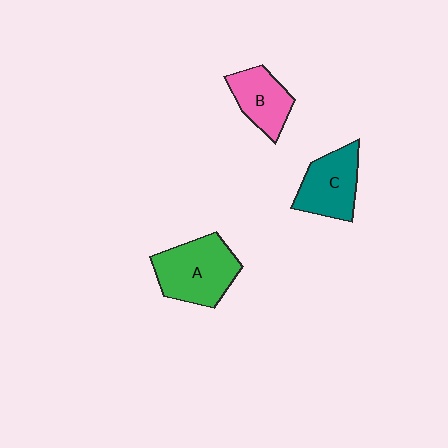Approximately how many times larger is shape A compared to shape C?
Approximately 1.3 times.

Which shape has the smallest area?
Shape B (pink).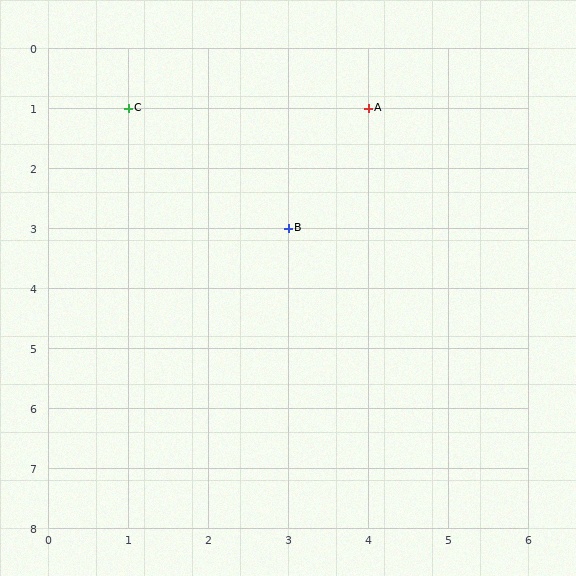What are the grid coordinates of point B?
Point B is at grid coordinates (3, 3).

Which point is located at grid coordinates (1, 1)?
Point C is at (1, 1).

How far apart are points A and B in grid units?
Points A and B are 1 column and 2 rows apart (about 2.2 grid units diagonally).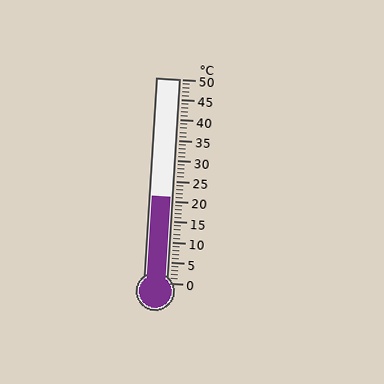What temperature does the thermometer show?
The thermometer shows approximately 21°C.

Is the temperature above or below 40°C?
The temperature is below 40°C.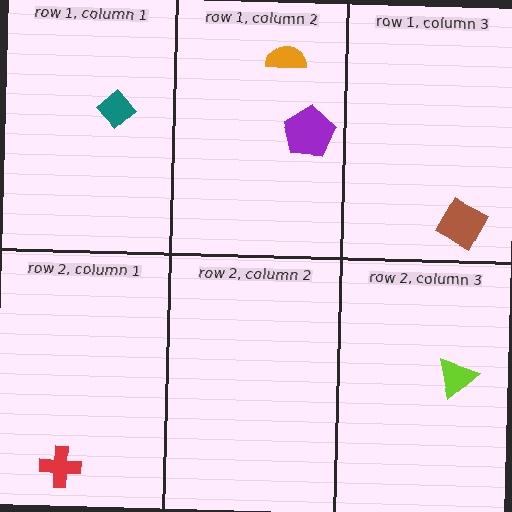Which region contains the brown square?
The row 1, column 3 region.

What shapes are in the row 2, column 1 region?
The red cross.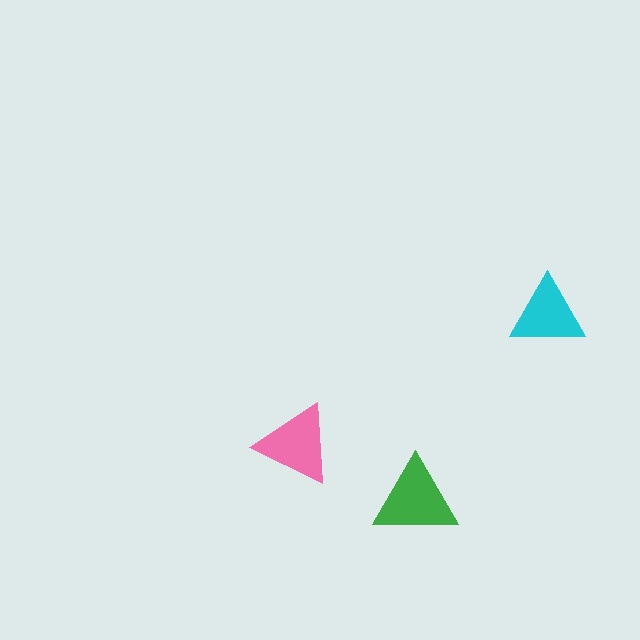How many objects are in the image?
There are 3 objects in the image.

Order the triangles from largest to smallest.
the green one, the pink one, the cyan one.